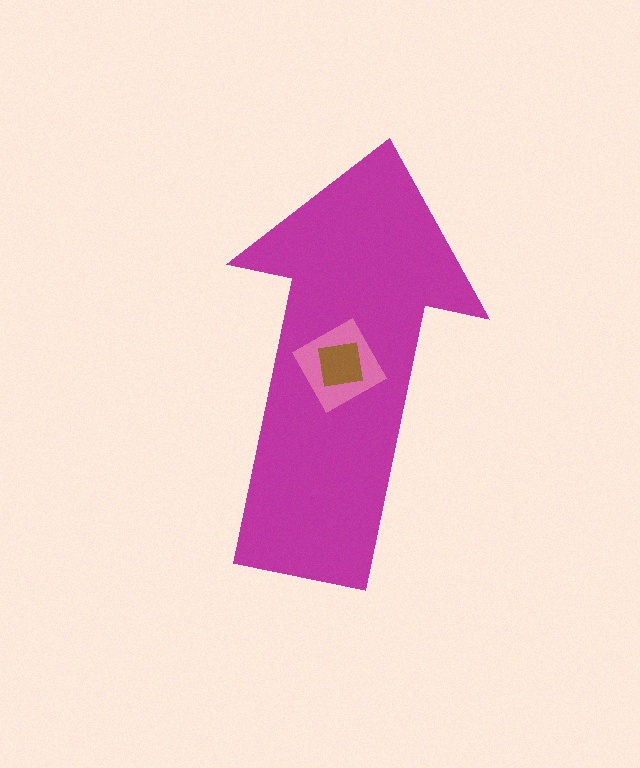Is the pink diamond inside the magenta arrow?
Yes.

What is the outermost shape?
The magenta arrow.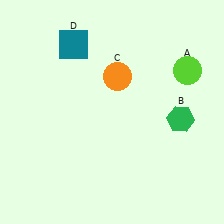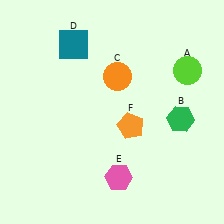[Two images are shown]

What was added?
A pink hexagon (E), an orange pentagon (F) were added in Image 2.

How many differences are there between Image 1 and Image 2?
There are 2 differences between the two images.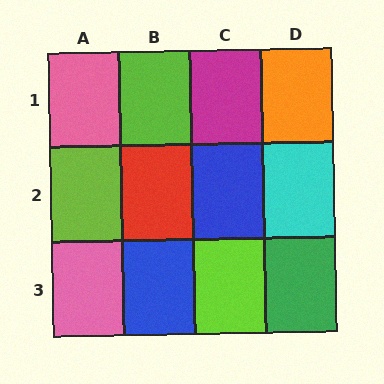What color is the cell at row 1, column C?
Magenta.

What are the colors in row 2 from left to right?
Lime, red, blue, cyan.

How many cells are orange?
1 cell is orange.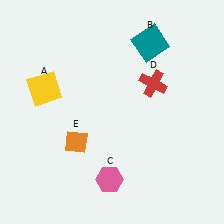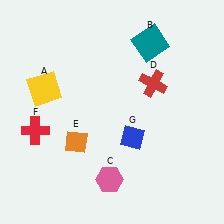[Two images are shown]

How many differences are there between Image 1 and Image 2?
There are 2 differences between the two images.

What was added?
A red cross (F), a blue diamond (G) were added in Image 2.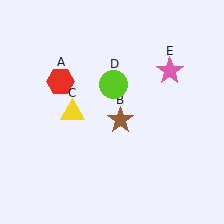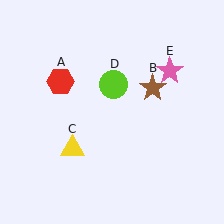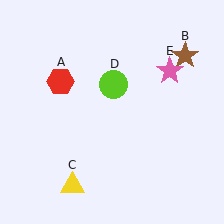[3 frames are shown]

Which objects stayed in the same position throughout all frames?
Red hexagon (object A) and lime circle (object D) and pink star (object E) remained stationary.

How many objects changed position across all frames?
2 objects changed position: brown star (object B), yellow triangle (object C).